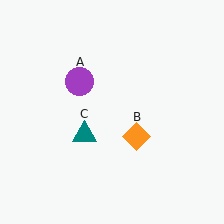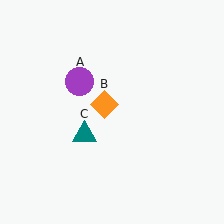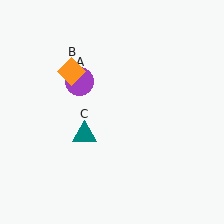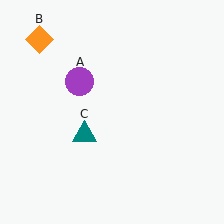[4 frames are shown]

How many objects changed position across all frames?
1 object changed position: orange diamond (object B).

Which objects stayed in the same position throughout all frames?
Purple circle (object A) and teal triangle (object C) remained stationary.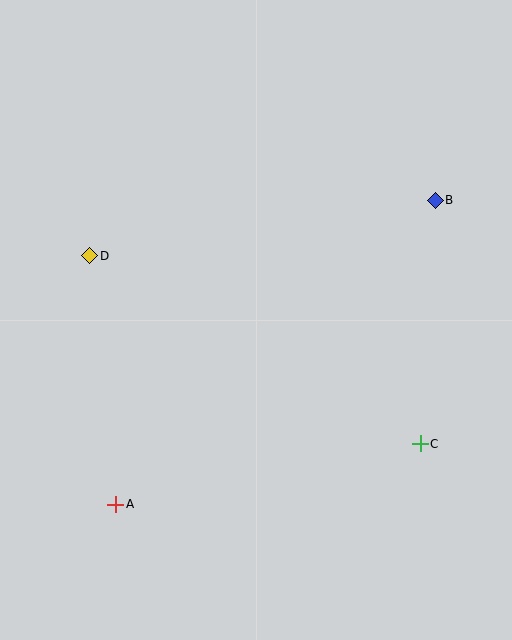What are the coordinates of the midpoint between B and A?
The midpoint between B and A is at (276, 352).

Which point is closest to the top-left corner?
Point D is closest to the top-left corner.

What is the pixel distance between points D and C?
The distance between D and C is 380 pixels.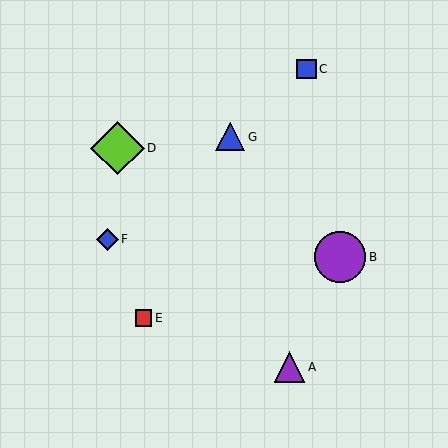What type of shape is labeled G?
Shape G is a blue triangle.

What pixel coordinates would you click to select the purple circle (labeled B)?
Click at (340, 257) to select the purple circle B.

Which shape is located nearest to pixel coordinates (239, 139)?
The blue triangle (labeled G) at (230, 137) is nearest to that location.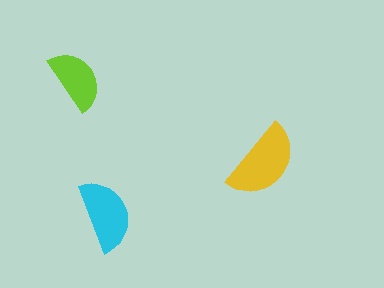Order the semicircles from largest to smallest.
the yellow one, the cyan one, the lime one.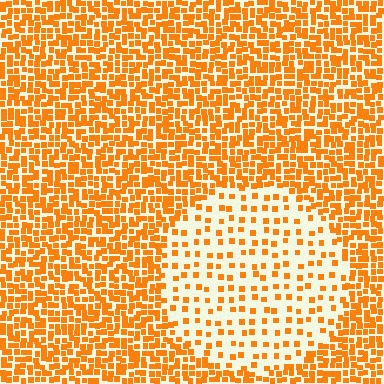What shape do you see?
I see a circle.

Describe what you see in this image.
The image contains small orange elements arranged at two different densities. A circle-shaped region is visible where the elements are less densely packed than the surrounding area.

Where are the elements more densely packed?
The elements are more densely packed outside the circle boundary.